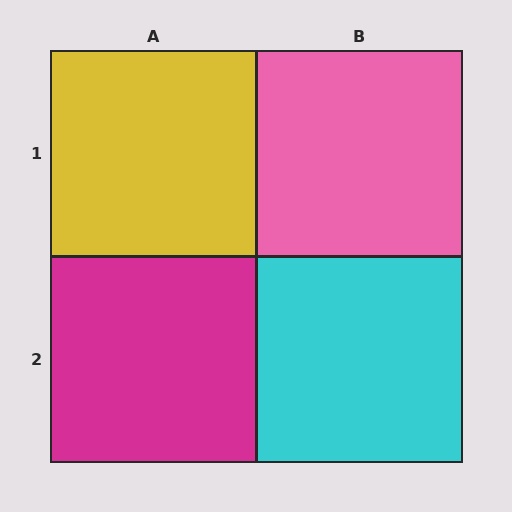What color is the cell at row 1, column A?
Yellow.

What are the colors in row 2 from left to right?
Magenta, cyan.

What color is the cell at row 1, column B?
Pink.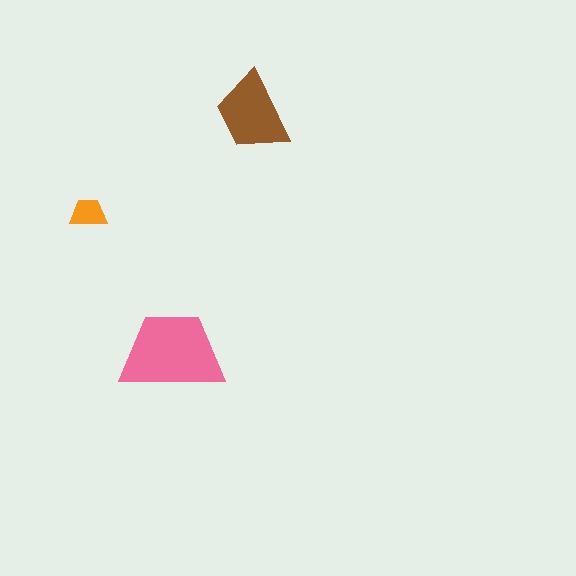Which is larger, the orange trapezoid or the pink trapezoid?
The pink one.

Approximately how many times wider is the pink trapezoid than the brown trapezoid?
About 1.5 times wider.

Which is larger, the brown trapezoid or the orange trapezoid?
The brown one.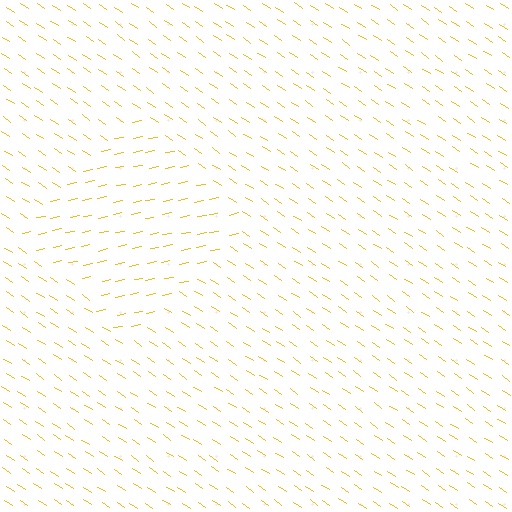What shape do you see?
I see a diamond.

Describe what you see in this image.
The image is filled with small yellow line segments. A diamond region in the image has lines oriented differently from the surrounding lines, creating a visible texture boundary.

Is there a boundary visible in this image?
Yes, there is a texture boundary formed by a change in line orientation.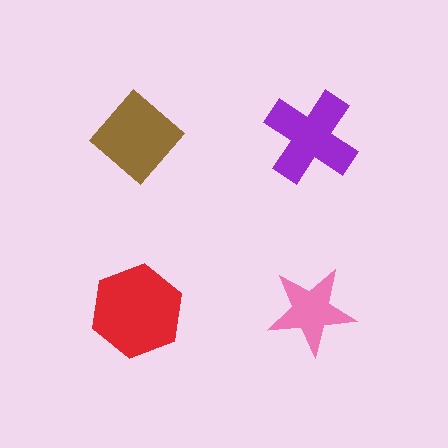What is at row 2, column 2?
A pink star.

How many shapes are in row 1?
2 shapes.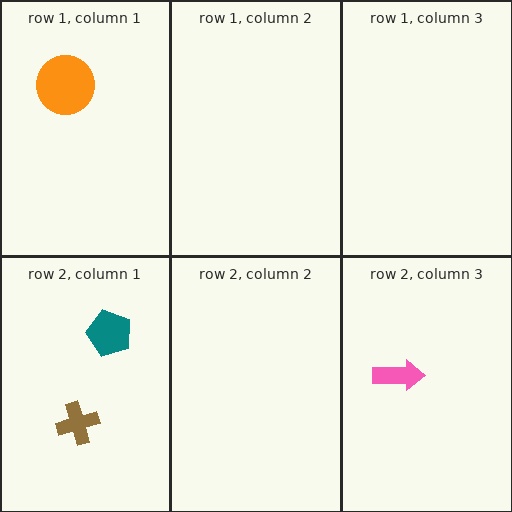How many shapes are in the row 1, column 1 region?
1.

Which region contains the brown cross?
The row 2, column 1 region.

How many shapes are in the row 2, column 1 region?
2.